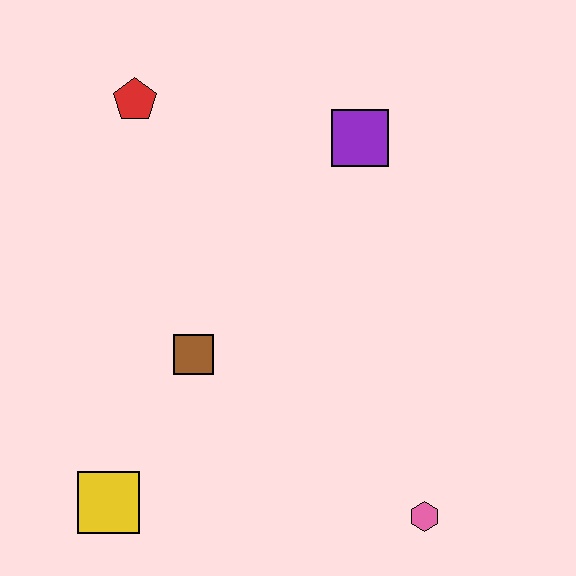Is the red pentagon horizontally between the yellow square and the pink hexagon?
Yes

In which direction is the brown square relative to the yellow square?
The brown square is above the yellow square.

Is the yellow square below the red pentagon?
Yes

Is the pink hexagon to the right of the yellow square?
Yes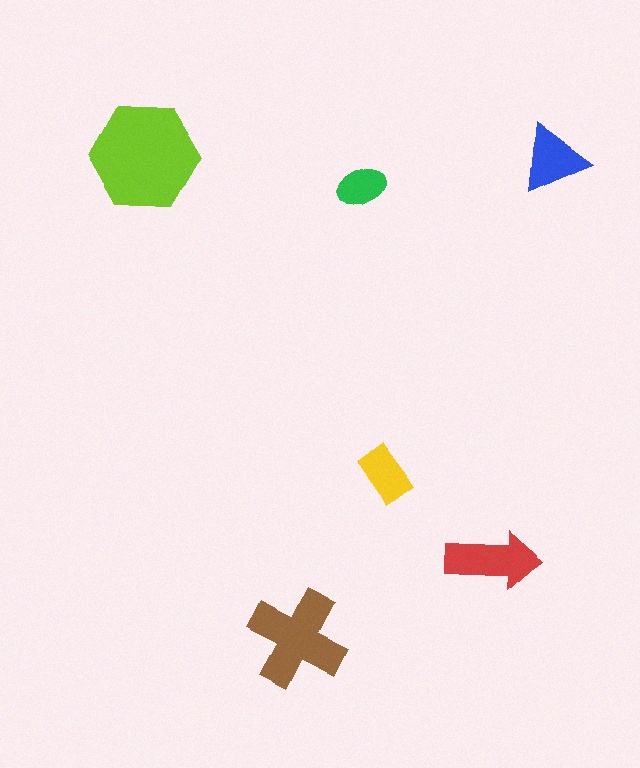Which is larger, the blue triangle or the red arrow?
The red arrow.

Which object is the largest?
The lime hexagon.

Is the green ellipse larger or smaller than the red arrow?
Smaller.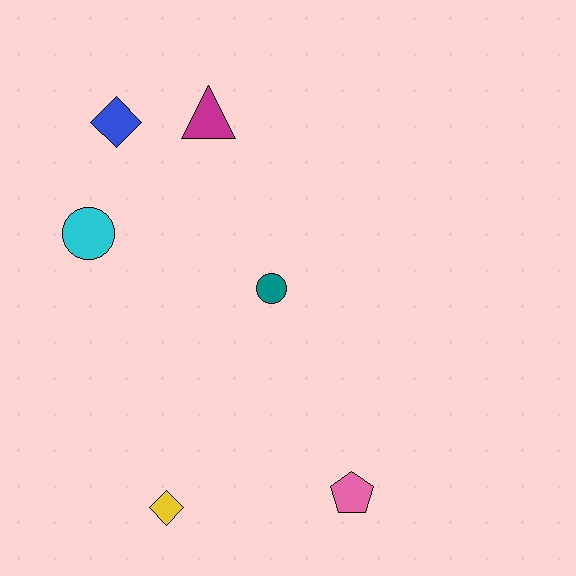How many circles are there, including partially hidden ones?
There are 2 circles.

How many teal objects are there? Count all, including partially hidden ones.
There is 1 teal object.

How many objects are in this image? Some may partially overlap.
There are 6 objects.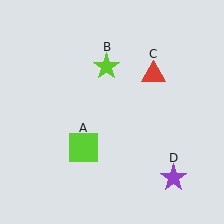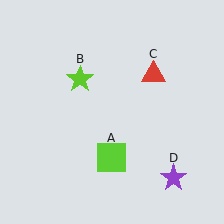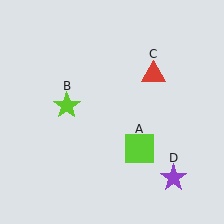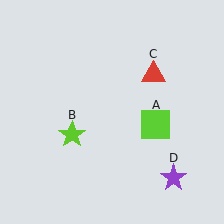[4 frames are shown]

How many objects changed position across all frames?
2 objects changed position: lime square (object A), lime star (object B).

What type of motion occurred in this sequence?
The lime square (object A), lime star (object B) rotated counterclockwise around the center of the scene.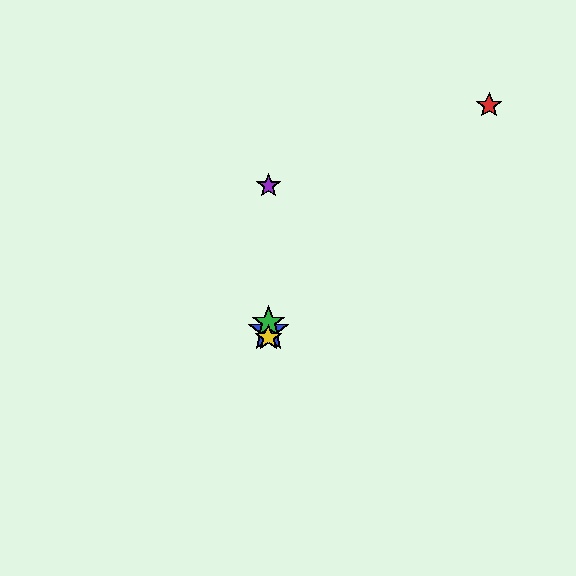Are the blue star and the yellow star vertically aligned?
Yes, both are at x≈268.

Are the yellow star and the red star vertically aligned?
No, the yellow star is at x≈268 and the red star is at x≈489.